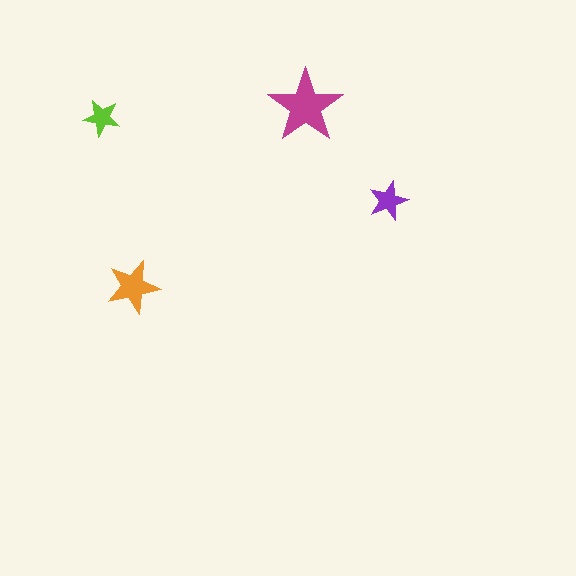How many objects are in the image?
There are 4 objects in the image.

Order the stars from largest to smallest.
the magenta one, the orange one, the purple one, the lime one.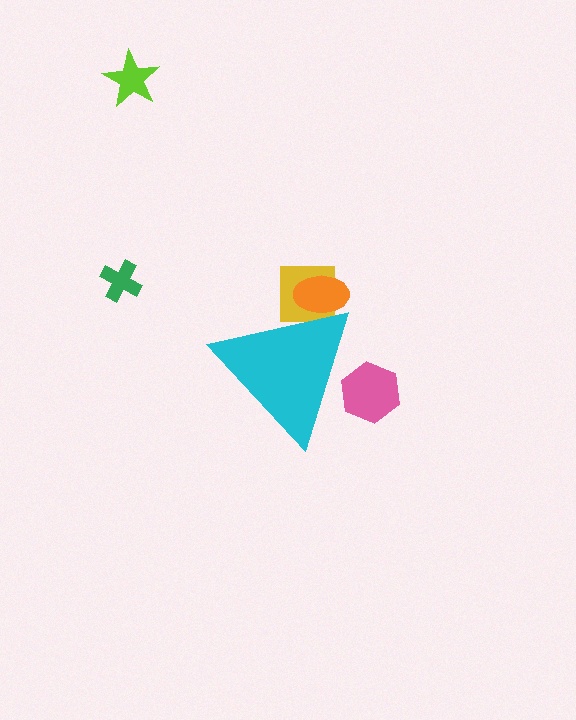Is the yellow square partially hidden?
Yes, the yellow square is partially hidden behind the cyan triangle.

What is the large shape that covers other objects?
A cyan triangle.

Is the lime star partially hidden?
No, the lime star is fully visible.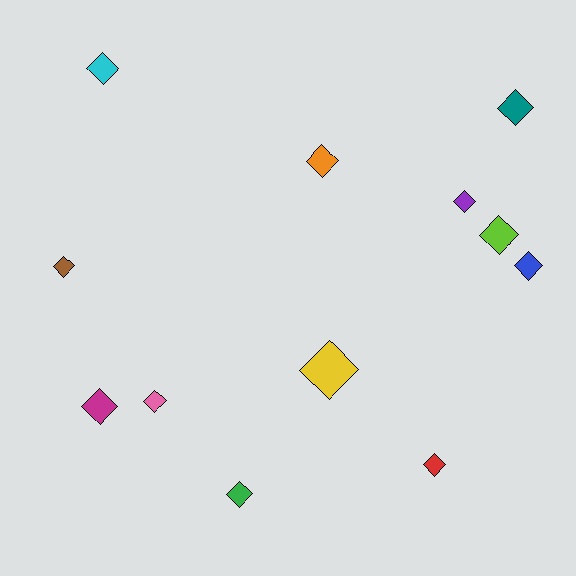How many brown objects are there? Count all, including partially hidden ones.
There is 1 brown object.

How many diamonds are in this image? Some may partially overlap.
There are 12 diamonds.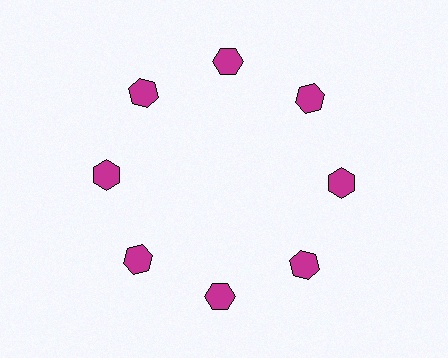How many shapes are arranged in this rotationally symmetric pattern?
There are 8 shapes, arranged in 8 groups of 1.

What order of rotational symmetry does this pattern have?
This pattern has 8-fold rotational symmetry.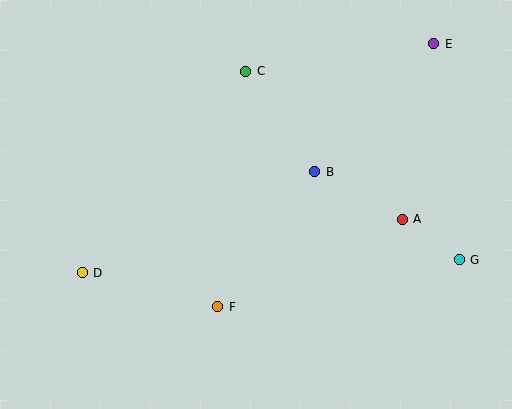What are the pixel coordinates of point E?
Point E is at (434, 44).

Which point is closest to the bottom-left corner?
Point D is closest to the bottom-left corner.